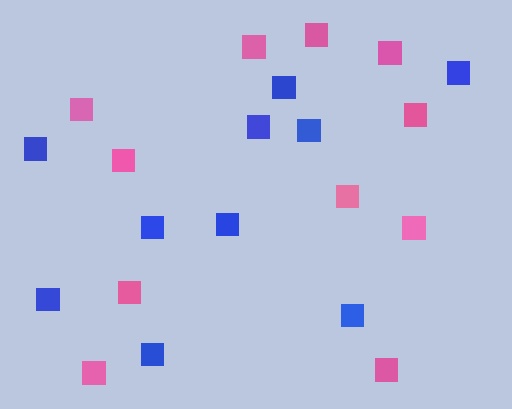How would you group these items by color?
There are 2 groups: one group of pink squares (11) and one group of blue squares (10).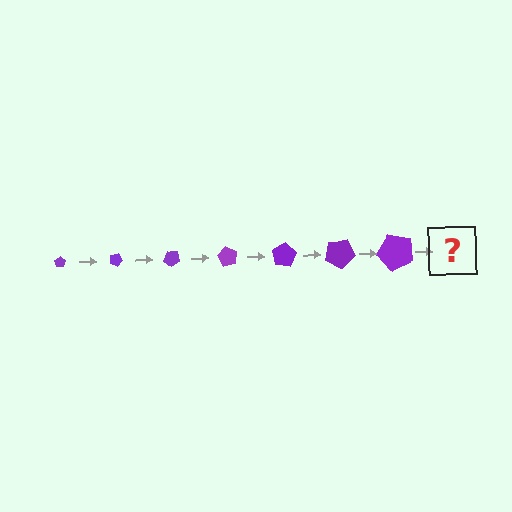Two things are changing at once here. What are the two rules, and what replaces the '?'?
The two rules are that the pentagon grows larger each step and it rotates 20 degrees each step. The '?' should be a pentagon, larger than the previous one and rotated 140 degrees from the start.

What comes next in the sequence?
The next element should be a pentagon, larger than the previous one and rotated 140 degrees from the start.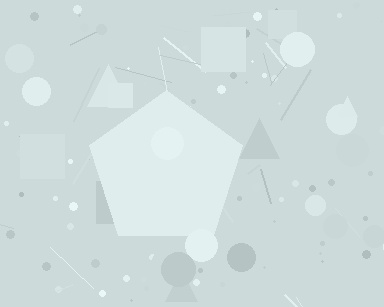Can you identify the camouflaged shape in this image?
The camouflaged shape is a pentagon.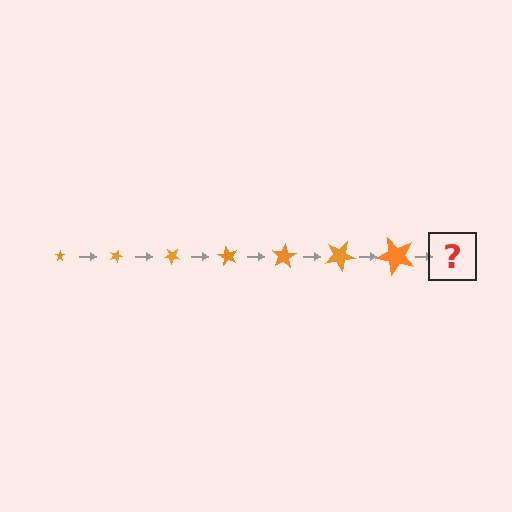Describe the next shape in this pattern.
It should be a star, larger than the previous one and rotated 140 degrees from the start.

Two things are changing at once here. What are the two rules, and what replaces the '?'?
The two rules are that the star grows larger each step and it rotates 20 degrees each step. The '?' should be a star, larger than the previous one and rotated 140 degrees from the start.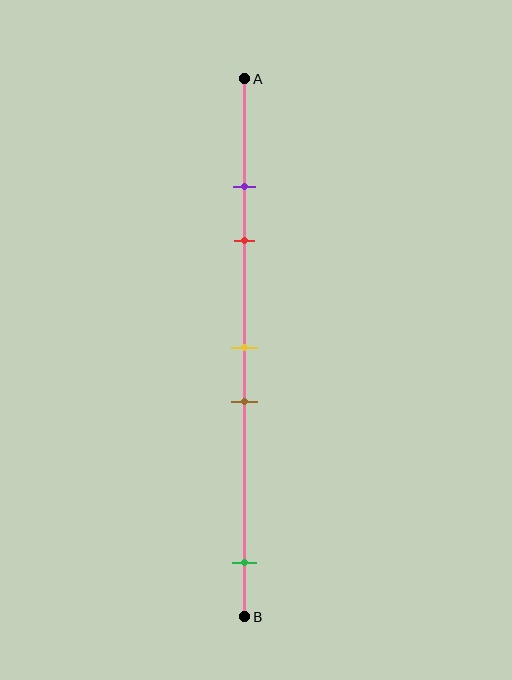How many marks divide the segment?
There are 5 marks dividing the segment.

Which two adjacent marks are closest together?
The purple and red marks are the closest adjacent pair.